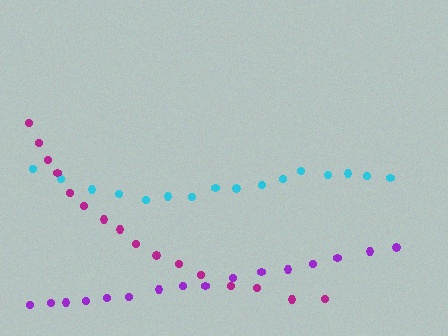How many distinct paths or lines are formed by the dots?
There are 3 distinct paths.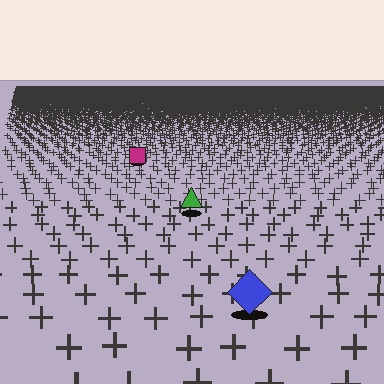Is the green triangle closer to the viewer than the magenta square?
Yes. The green triangle is closer — you can tell from the texture gradient: the ground texture is coarser near it.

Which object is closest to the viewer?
The blue diamond is closest. The texture marks near it are larger and more spread out.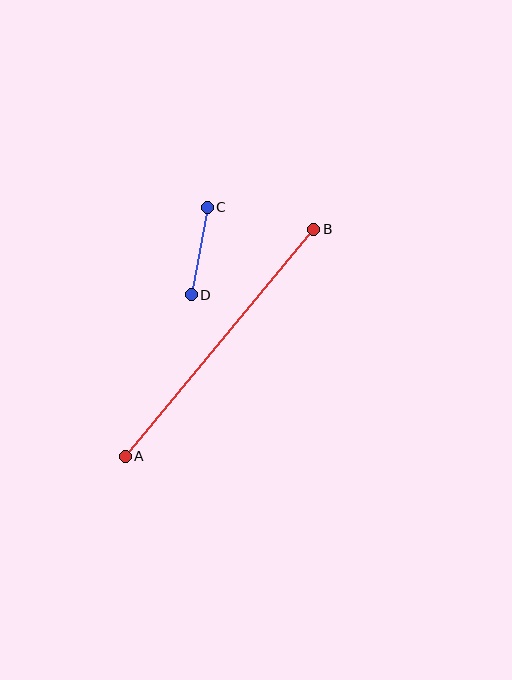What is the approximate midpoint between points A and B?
The midpoint is at approximately (219, 343) pixels.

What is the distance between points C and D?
The distance is approximately 89 pixels.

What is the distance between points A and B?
The distance is approximately 295 pixels.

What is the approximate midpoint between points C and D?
The midpoint is at approximately (199, 251) pixels.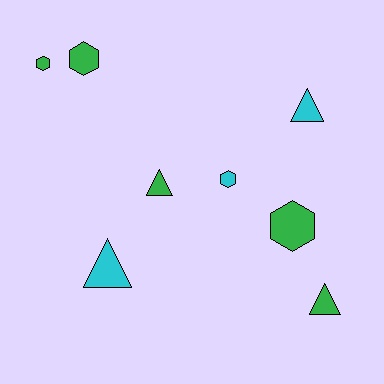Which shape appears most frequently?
Triangle, with 4 objects.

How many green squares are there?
There are no green squares.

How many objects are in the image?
There are 8 objects.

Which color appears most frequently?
Green, with 5 objects.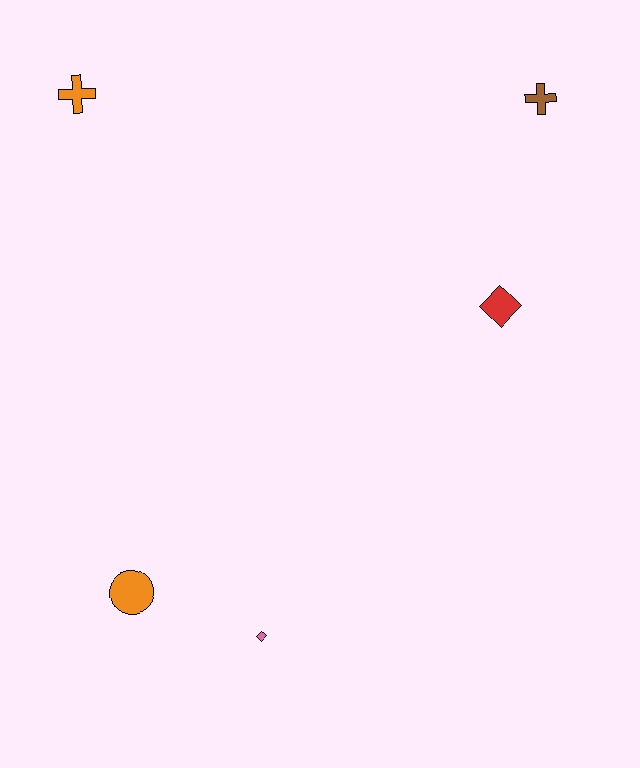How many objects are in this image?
There are 5 objects.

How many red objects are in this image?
There is 1 red object.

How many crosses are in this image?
There are 2 crosses.